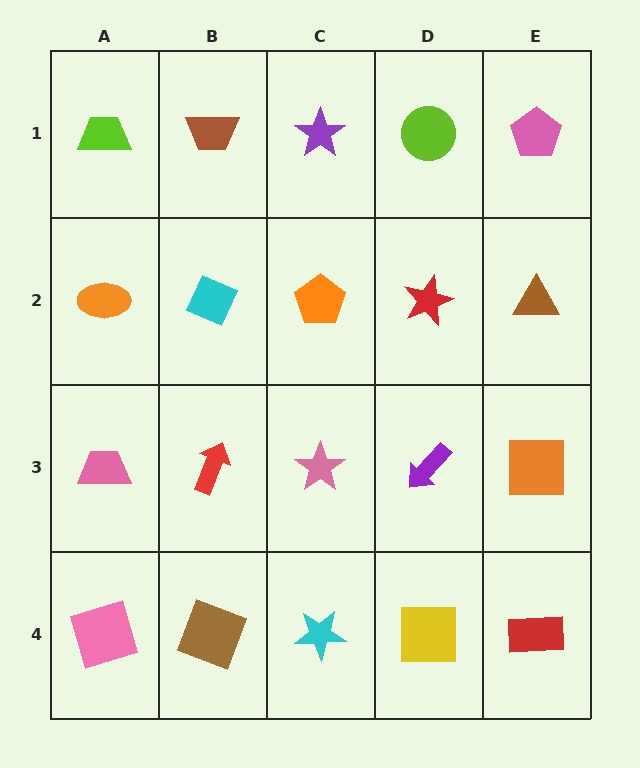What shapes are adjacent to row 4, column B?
A red arrow (row 3, column B), a pink square (row 4, column A), a cyan star (row 4, column C).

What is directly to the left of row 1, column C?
A brown trapezoid.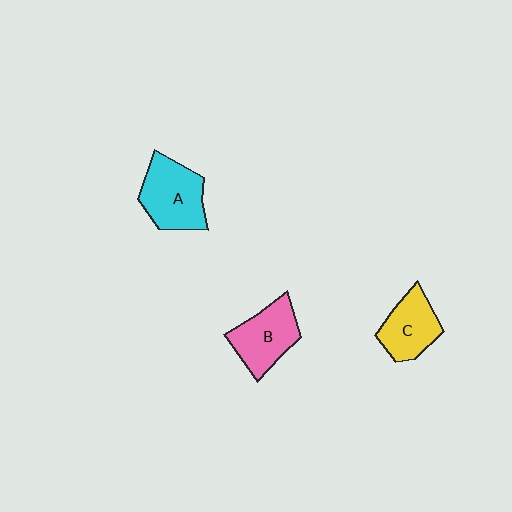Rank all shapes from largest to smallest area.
From largest to smallest: A (cyan), B (pink), C (yellow).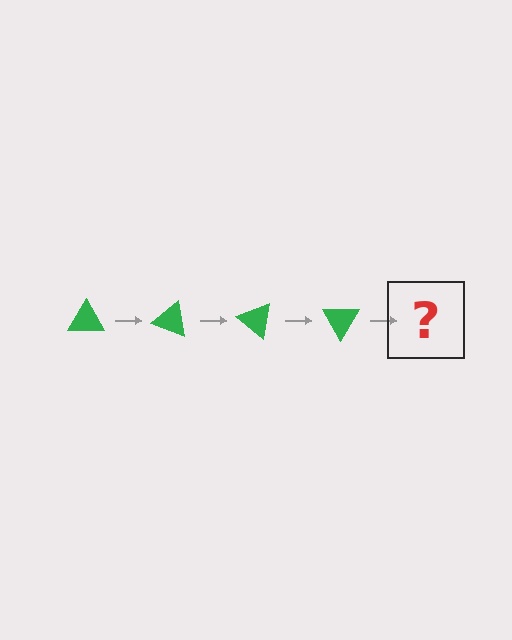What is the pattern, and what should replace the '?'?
The pattern is that the triangle rotates 20 degrees each step. The '?' should be a green triangle rotated 80 degrees.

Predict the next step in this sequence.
The next step is a green triangle rotated 80 degrees.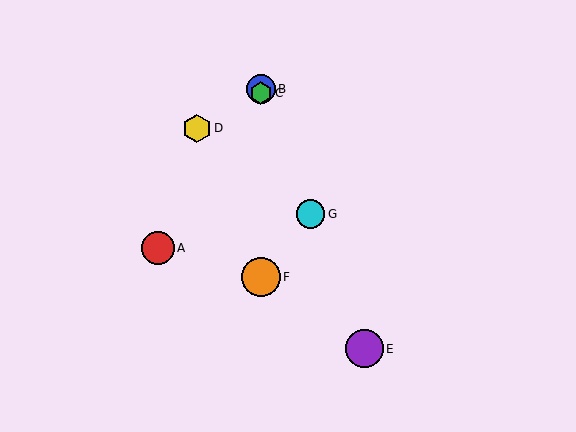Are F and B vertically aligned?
Yes, both are at x≈261.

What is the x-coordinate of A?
Object A is at x≈158.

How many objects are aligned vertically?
3 objects (B, C, F) are aligned vertically.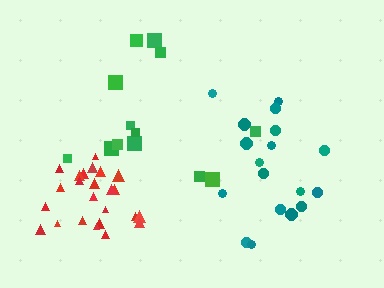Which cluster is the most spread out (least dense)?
Green.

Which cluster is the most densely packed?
Red.